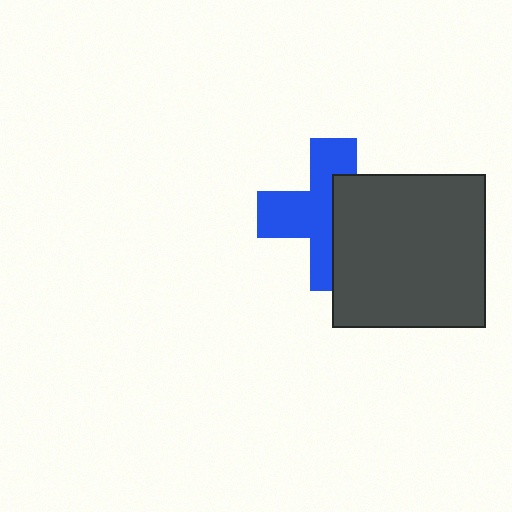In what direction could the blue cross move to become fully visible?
The blue cross could move left. That would shift it out from behind the dark gray square entirely.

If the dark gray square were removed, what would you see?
You would see the complete blue cross.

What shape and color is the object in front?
The object in front is a dark gray square.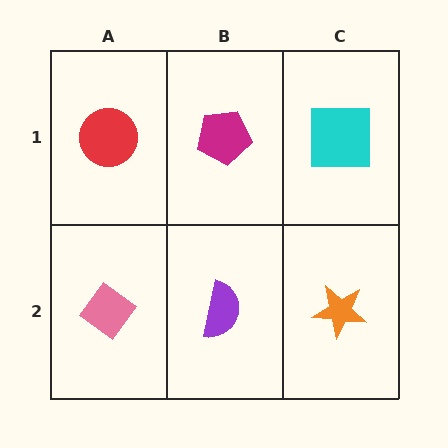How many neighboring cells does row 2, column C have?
2.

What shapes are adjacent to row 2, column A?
A red circle (row 1, column A), a purple semicircle (row 2, column B).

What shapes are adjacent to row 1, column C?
An orange star (row 2, column C), a magenta pentagon (row 1, column B).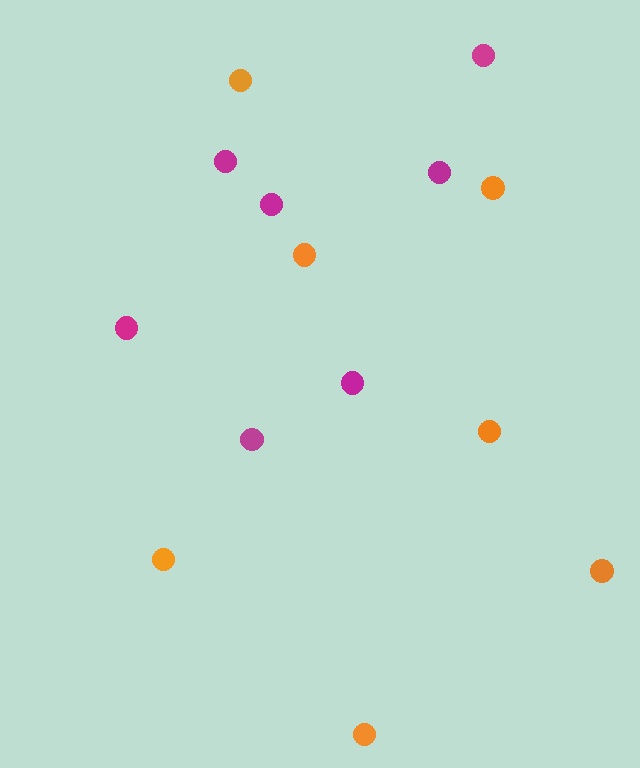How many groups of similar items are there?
There are 2 groups: one group of orange circles (7) and one group of magenta circles (7).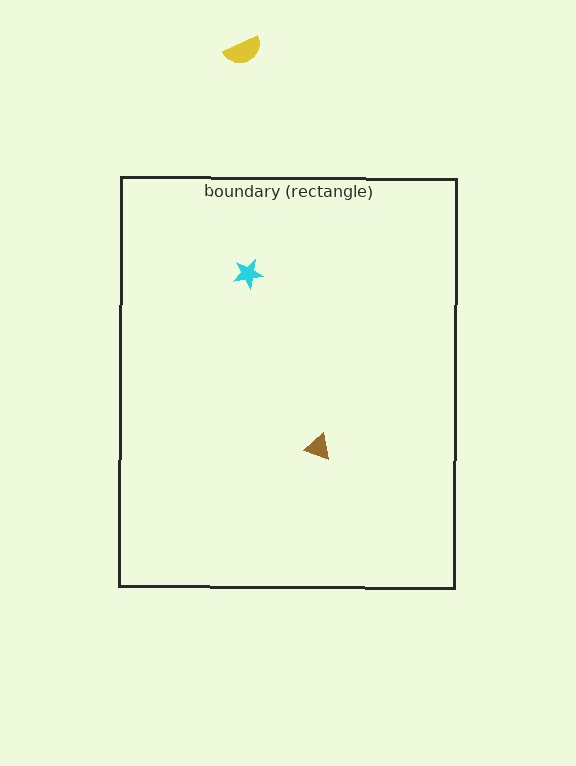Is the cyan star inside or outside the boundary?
Inside.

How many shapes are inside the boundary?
2 inside, 1 outside.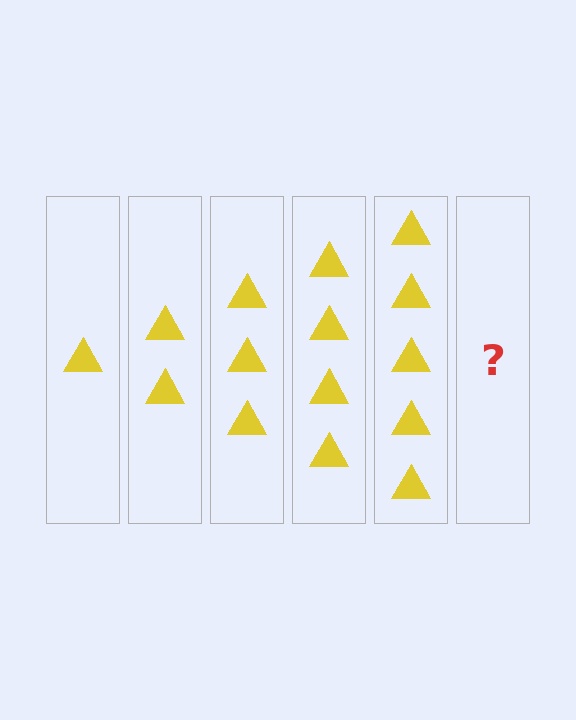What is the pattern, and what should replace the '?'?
The pattern is that each step adds one more triangle. The '?' should be 6 triangles.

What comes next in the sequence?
The next element should be 6 triangles.